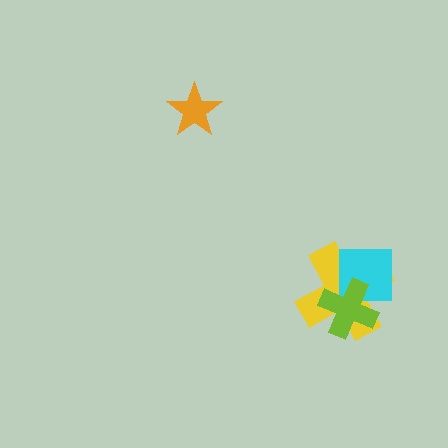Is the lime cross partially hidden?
No, no other shape covers it.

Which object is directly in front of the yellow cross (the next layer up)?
The cyan square is directly in front of the yellow cross.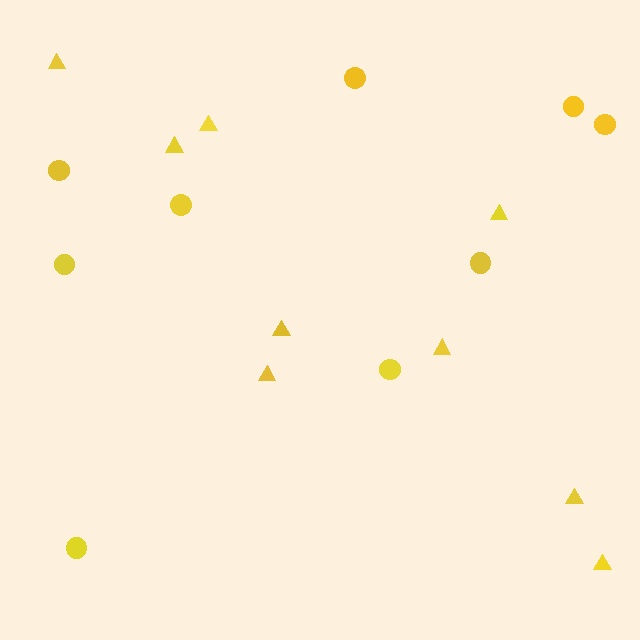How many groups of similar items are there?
There are 2 groups: one group of triangles (9) and one group of circles (9).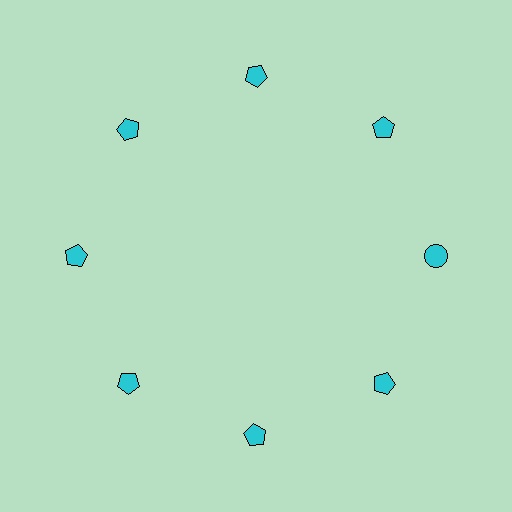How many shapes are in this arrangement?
There are 8 shapes arranged in a ring pattern.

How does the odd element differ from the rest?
It has a different shape: circle instead of pentagon.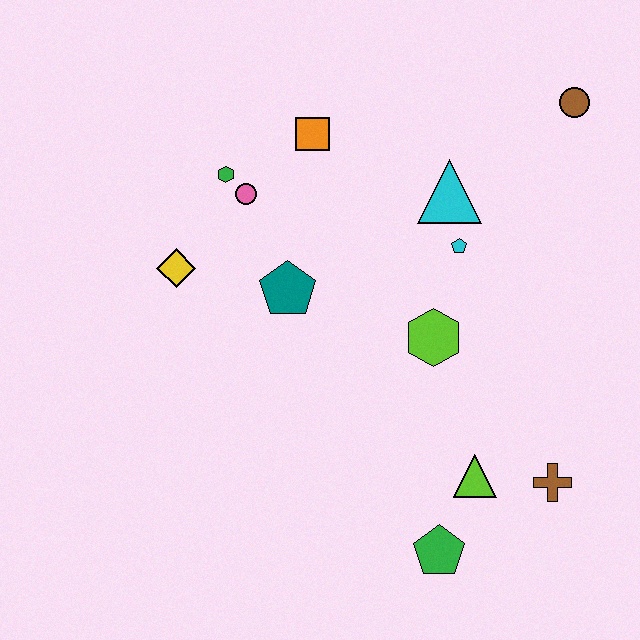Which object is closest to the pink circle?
The green hexagon is closest to the pink circle.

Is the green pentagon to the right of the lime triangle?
No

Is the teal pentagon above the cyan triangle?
No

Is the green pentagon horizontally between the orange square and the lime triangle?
Yes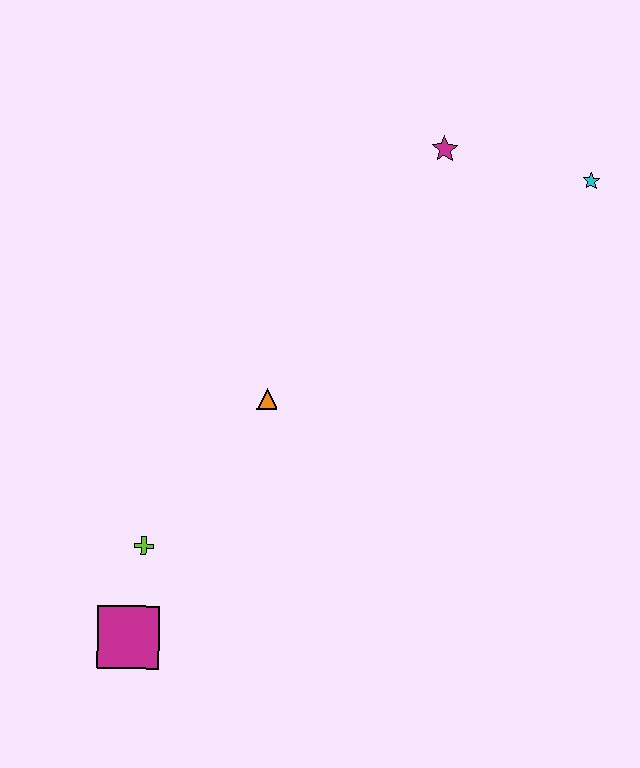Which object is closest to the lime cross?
The magenta square is closest to the lime cross.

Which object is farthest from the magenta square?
The cyan star is farthest from the magenta square.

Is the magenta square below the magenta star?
Yes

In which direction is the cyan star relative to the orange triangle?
The cyan star is to the right of the orange triangle.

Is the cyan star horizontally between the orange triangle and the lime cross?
No